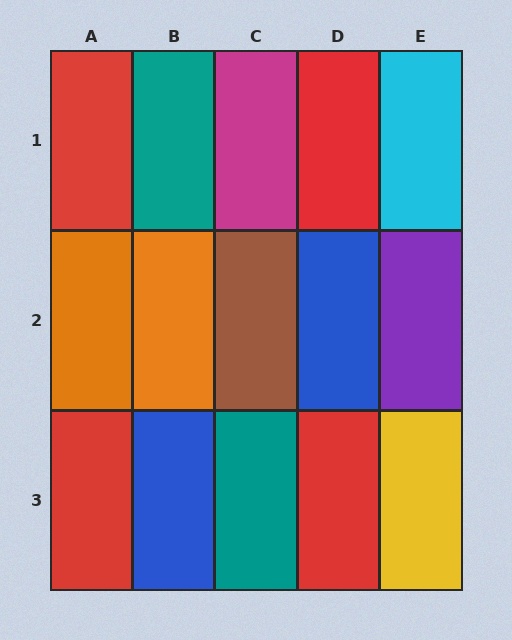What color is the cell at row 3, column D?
Red.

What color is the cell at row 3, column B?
Blue.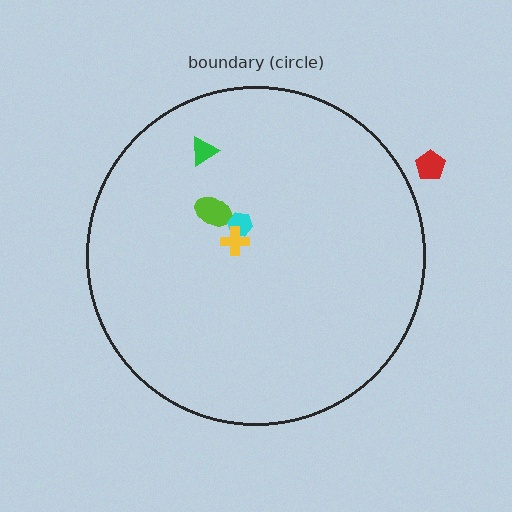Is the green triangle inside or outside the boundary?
Inside.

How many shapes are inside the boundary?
4 inside, 1 outside.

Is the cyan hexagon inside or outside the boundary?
Inside.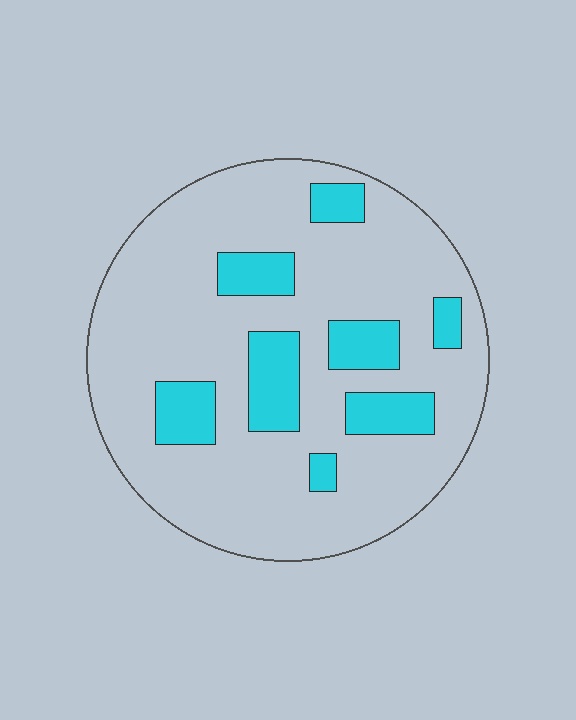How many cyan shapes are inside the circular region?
8.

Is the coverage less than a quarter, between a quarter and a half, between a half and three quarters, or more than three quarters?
Less than a quarter.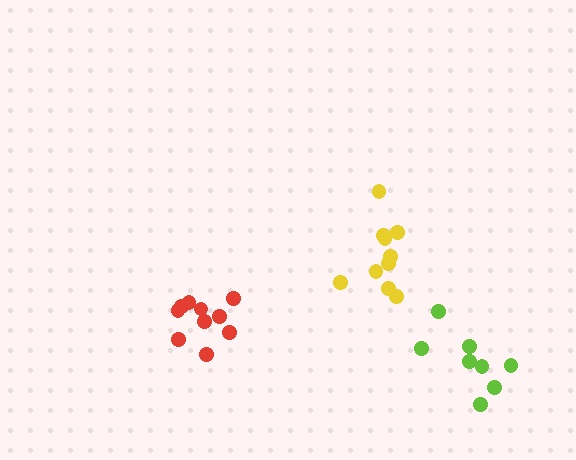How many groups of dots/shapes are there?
There are 3 groups.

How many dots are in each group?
Group 1: 10 dots, Group 2: 8 dots, Group 3: 10 dots (28 total).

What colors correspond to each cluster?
The clusters are colored: yellow, lime, red.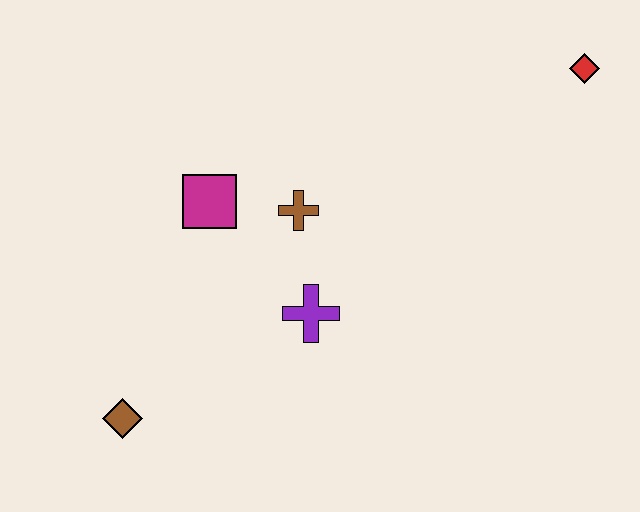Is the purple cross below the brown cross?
Yes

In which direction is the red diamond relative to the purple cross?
The red diamond is to the right of the purple cross.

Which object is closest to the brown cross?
The magenta square is closest to the brown cross.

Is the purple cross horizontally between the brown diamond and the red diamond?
Yes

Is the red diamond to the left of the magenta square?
No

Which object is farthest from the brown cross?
The red diamond is farthest from the brown cross.